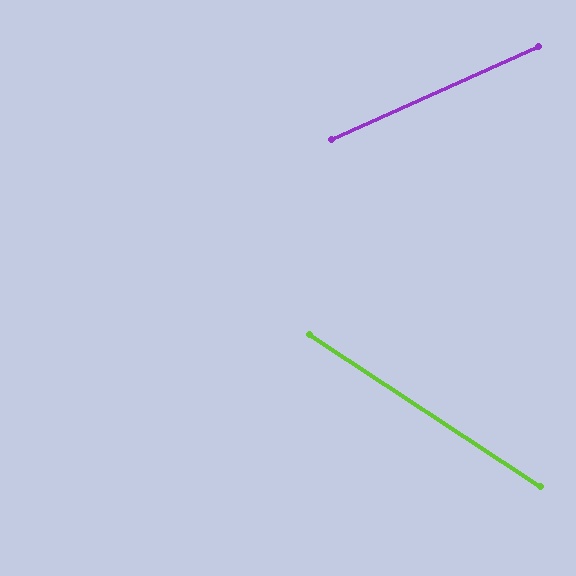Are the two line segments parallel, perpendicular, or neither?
Neither parallel nor perpendicular — they differ by about 57°.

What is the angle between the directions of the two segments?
Approximately 57 degrees.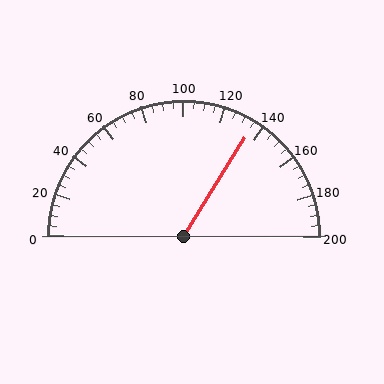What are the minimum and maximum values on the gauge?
The gauge ranges from 0 to 200.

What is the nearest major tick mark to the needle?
The nearest major tick mark is 140.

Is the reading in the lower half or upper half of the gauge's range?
The reading is in the upper half of the range (0 to 200).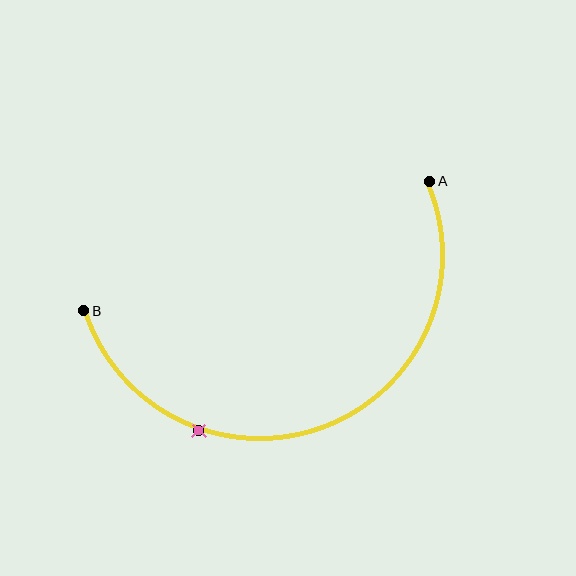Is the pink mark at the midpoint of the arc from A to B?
No. The pink mark lies on the arc but is closer to endpoint B. The arc midpoint would be at the point on the curve equidistant along the arc from both A and B.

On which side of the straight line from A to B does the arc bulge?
The arc bulges below the straight line connecting A and B.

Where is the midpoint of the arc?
The arc midpoint is the point on the curve farthest from the straight line joining A and B. It sits below that line.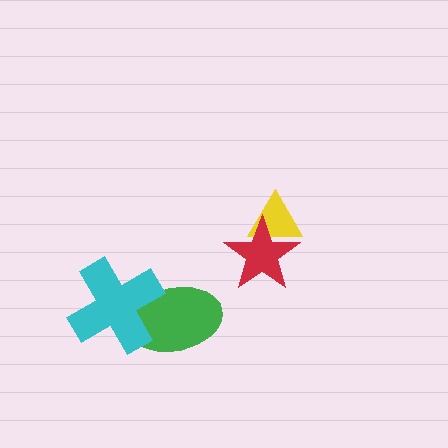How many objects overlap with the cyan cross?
1 object overlaps with the cyan cross.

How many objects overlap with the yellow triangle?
1 object overlaps with the yellow triangle.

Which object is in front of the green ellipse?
The cyan cross is in front of the green ellipse.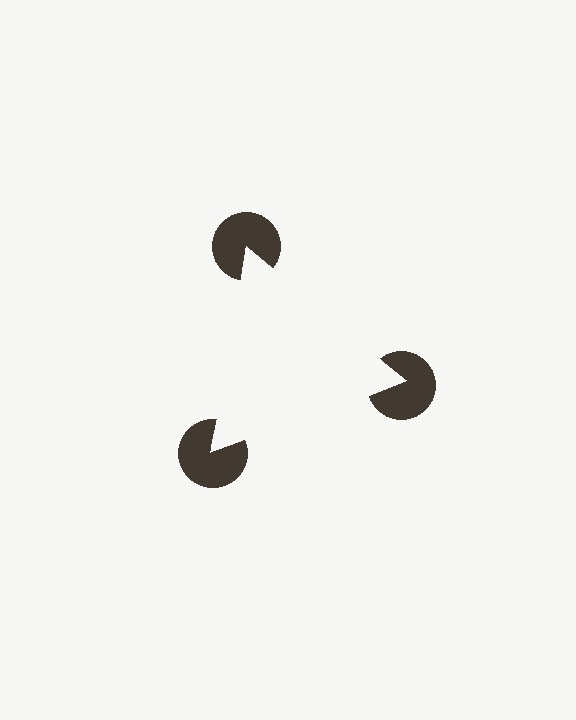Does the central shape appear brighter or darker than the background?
It typically appears slightly brighter than the background, even though no actual brightness change is drawn.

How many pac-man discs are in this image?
There are 3 — one at each vertex of the illusory triangle.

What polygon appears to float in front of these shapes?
An illusory triangle — its edges are inferred from the aligned wedge cuts in the pac-man discs, not physically drawn.